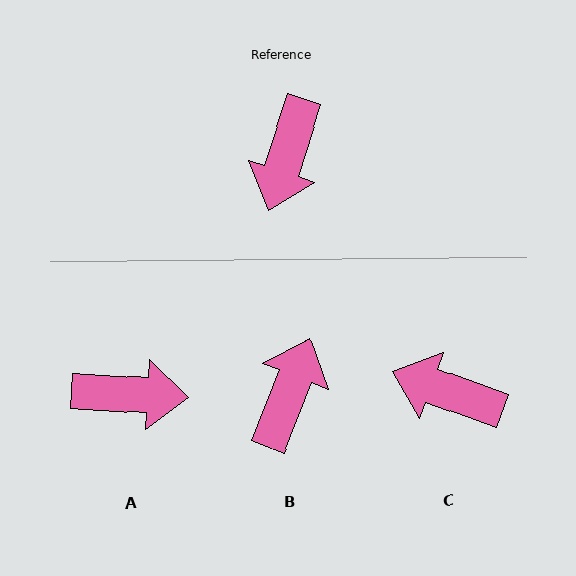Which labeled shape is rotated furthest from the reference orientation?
B, about 177 degrees away.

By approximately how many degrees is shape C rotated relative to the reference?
Approximately 92 degrees clockwise.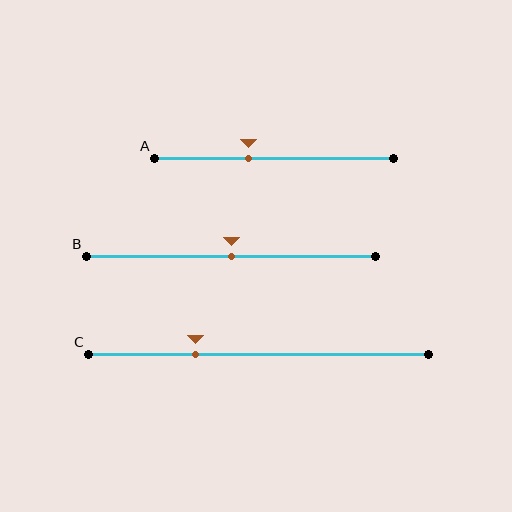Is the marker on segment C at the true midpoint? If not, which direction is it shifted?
No, the marker on segment C is shifted to the left by about 19% of the segment length.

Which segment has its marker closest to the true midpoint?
Segment B has its marker closest to the true midpoint.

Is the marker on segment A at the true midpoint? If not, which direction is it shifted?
No, the marker on segment A is shifted to the left by about 11% of the segment length.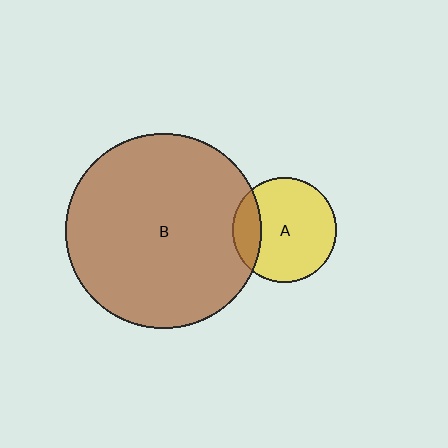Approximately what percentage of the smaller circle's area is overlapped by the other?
Approximately 20%.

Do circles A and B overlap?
Yes.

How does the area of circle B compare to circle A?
Approximately 3.5 times.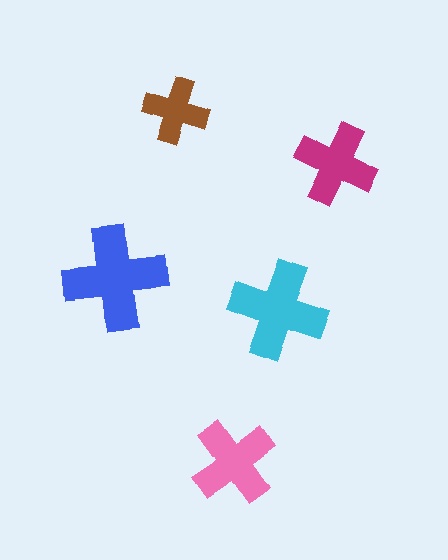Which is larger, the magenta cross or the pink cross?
The pink one.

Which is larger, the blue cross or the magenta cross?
The blue one.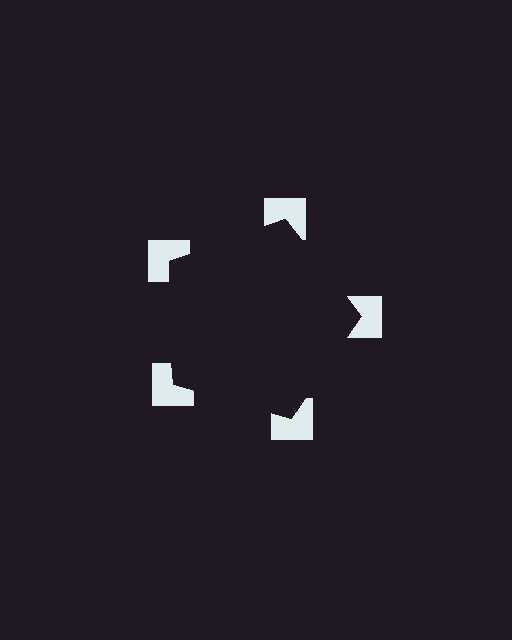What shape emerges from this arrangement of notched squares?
An illusory pentagon — its edges are inferred from the aligned wedge cuts in the notched squares, not physically drawn.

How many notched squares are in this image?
There are 5 — one at each vertex of the illusory pentagon.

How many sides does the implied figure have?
5 sides.